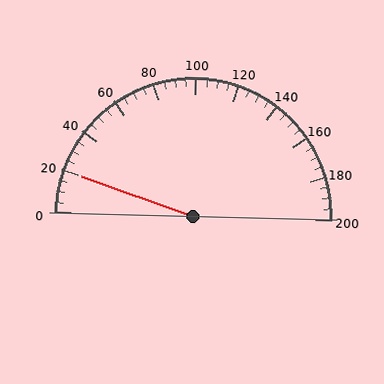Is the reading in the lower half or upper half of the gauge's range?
The reading is in the lower half of the range (0 to 200).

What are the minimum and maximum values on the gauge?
The gauge ranges from 0 to 200.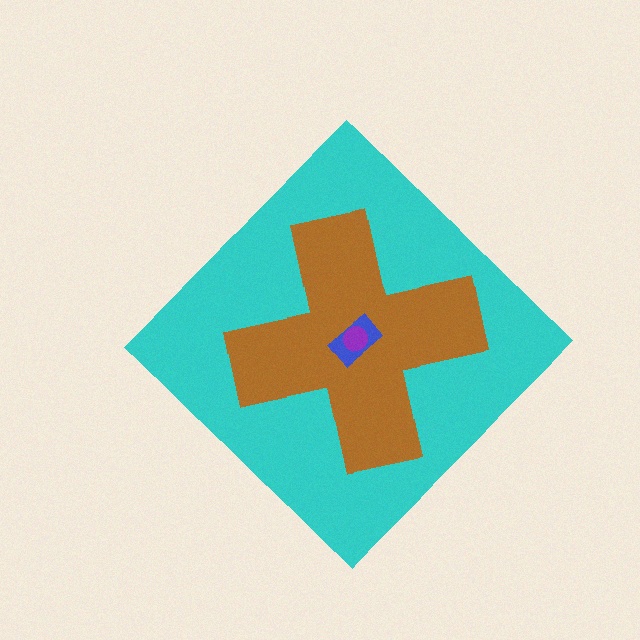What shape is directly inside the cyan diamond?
The brown cross.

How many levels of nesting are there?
4.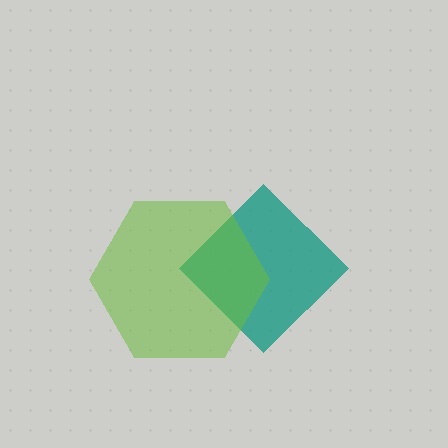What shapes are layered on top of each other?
The layered shapes are: a teal diamond, a lime hexagon.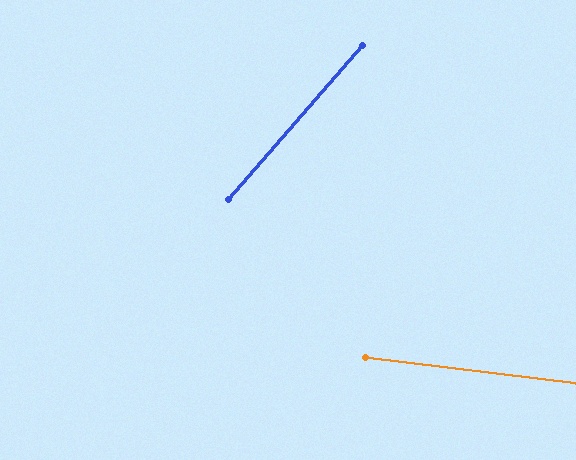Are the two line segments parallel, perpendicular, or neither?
Neither parallel nor perpendicular — they differ by about 56°.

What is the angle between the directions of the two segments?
Approximately 56 degrees.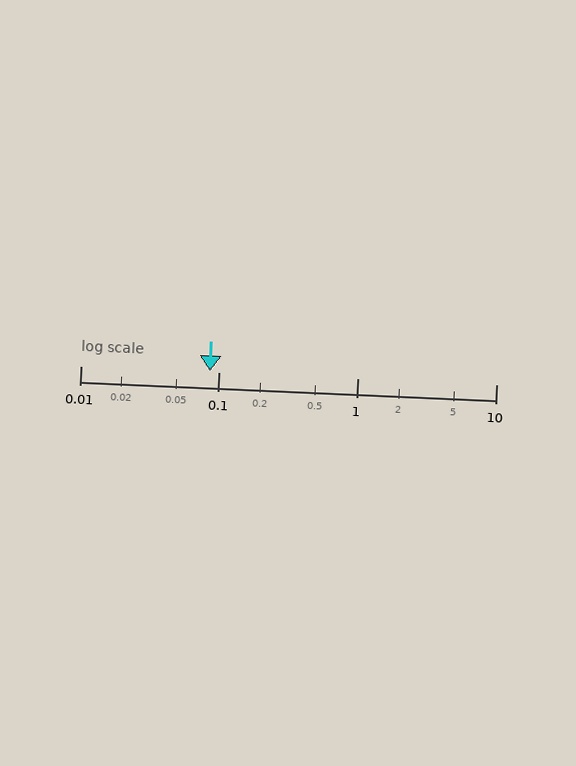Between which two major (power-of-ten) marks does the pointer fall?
The pointer is between 0.01 and 0.1.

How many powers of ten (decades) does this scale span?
The scale spans 3 decades, from 0.01 to 10.